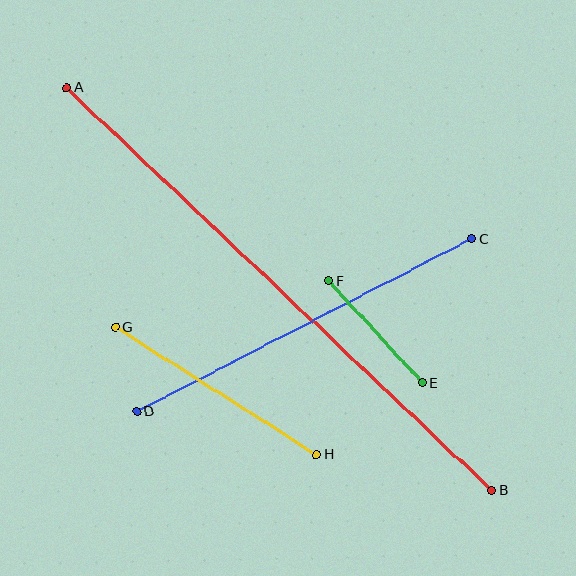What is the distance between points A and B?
The distance is approximately 586 pixels.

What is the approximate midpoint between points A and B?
The midpoint is at approximately (279, 289) pixels.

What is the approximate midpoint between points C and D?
The midpoint is at approximately (304, 325) pixels.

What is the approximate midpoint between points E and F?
The midpoint is at approximately (375, 332) pixels.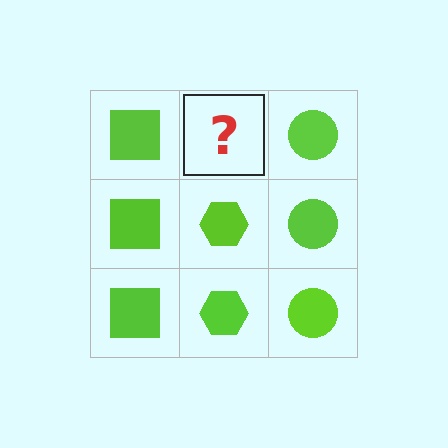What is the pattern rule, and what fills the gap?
The rule is that each column has a consistent shape. The gap should be filled with a lime hexagon.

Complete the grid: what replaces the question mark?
The question mark should be replaced with a lime hexagon.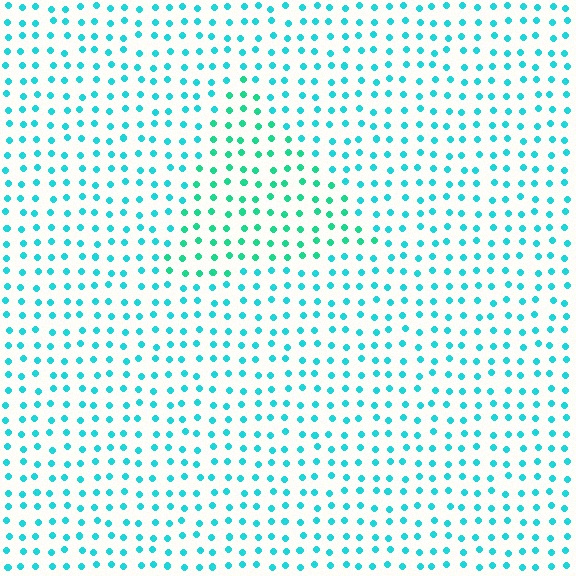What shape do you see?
I see a triangle.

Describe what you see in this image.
The image is filled with small cyan elements in a uniform arrangement. A triangle-shaped region is visible where the elements are tinted to a slightly different hue, forming a subtle color boundary.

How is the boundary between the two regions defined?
The boundary is defined purely by a slight shift in hue (about 25 degrees). Spacing, size, and orientation are identical on both sides.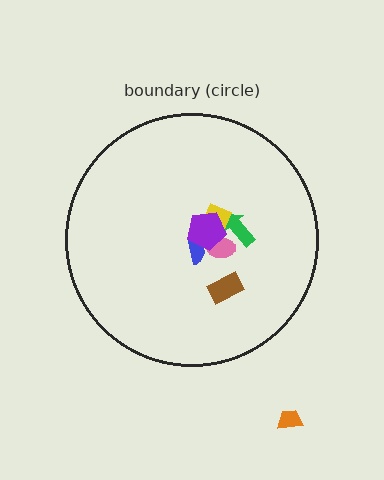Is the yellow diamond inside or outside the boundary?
Inside.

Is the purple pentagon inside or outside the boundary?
Inside.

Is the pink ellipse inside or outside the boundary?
Inside.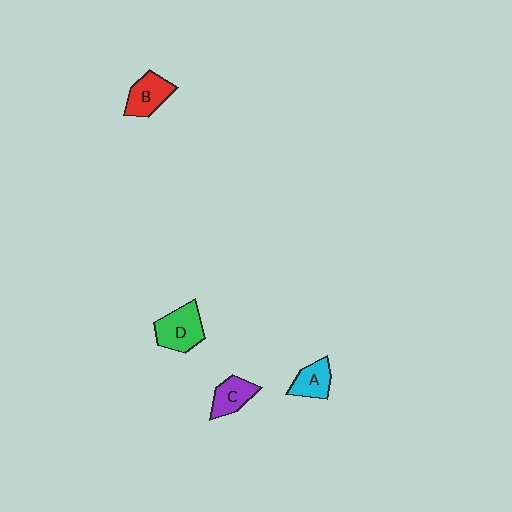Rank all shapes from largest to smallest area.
From largest to smallest: D (green), B (red), C (purple), A (cyan).